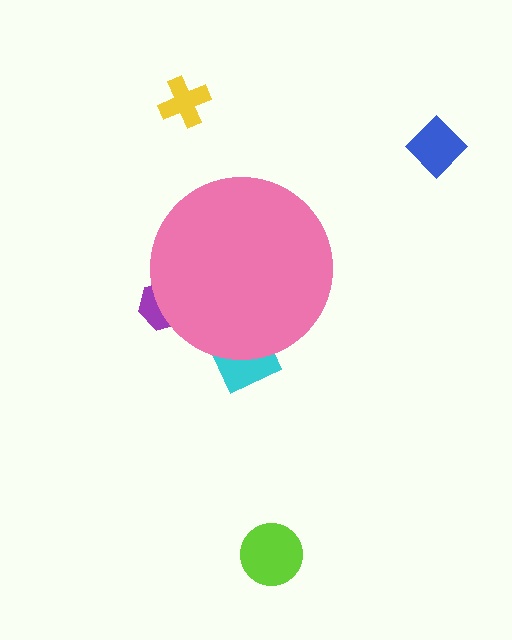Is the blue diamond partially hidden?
No, the blue diamond is fully visible.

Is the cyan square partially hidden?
Yes, the cyan square is partially hidden behind the pink circle.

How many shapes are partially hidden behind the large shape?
2 shapes are partially hidden.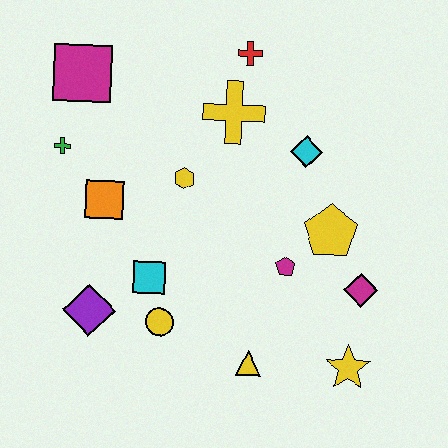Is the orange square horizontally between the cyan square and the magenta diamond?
No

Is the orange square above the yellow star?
Yes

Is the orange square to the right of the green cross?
Yes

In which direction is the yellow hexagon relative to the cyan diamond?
The yellow hexagon is to the left of the cyan diamond.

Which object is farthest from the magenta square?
The yellow star is farthest from the magenta square.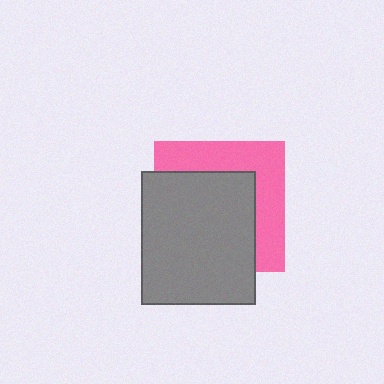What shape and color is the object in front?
The object in front is a gray rectangle.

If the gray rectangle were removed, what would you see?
You would see the complete pink square.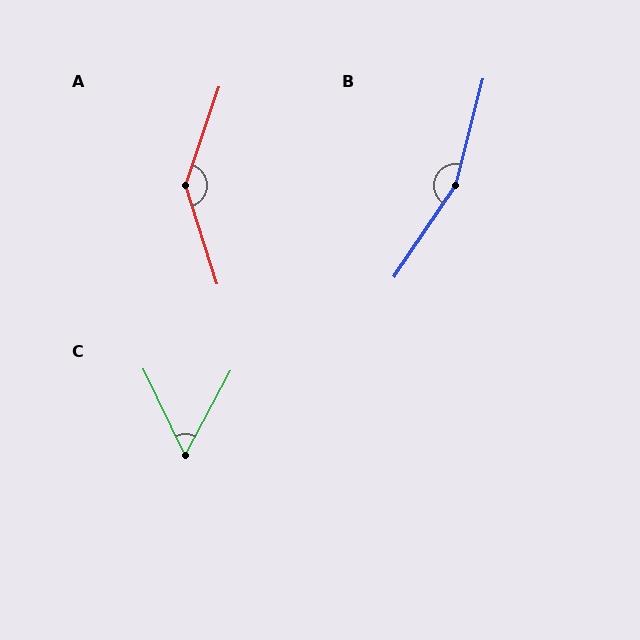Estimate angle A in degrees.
Approximately 143 degrees.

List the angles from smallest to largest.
C (54°), A (143°), B (161°).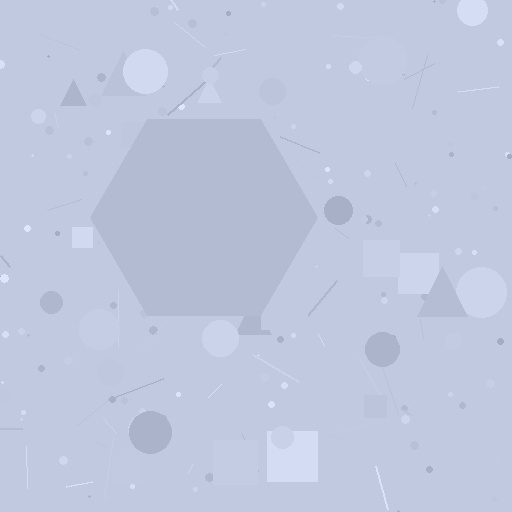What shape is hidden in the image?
A hexagon is hidden in the image.